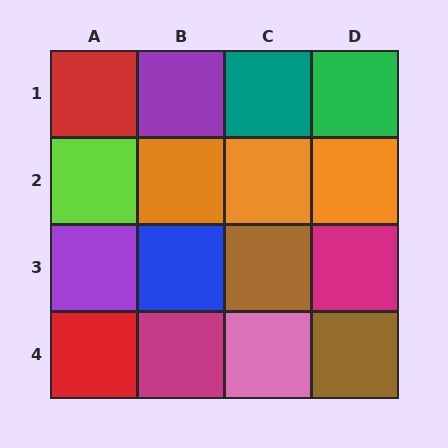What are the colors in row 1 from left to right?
Red, purple, teal, green.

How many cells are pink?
1 cell is pink.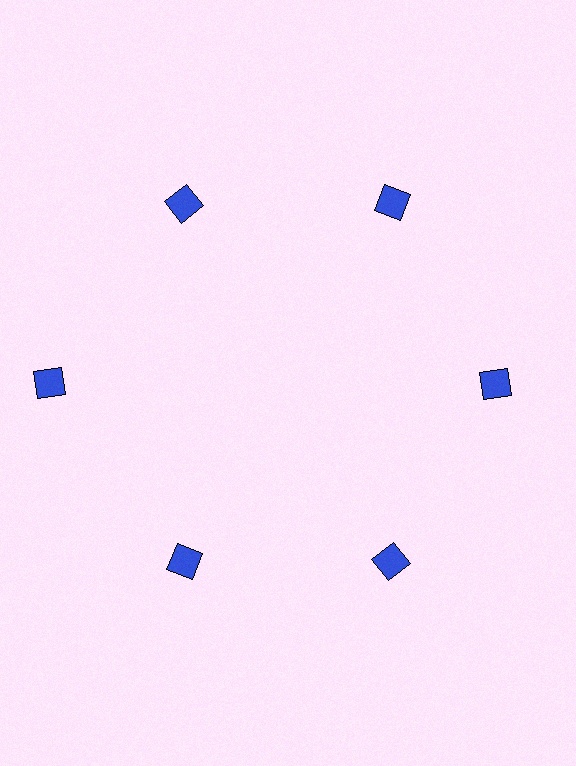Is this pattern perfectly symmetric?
No. The 6 blue diamonds are arranged in a ring, but one element near the 9 o'clock position is pushed outward from the center, breaking the 6-fold rotational symmetry.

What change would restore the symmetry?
The symmetry would be restored by moving it inward, back onto the ring so that all 6 diamonds sit at equal angles and equal distance from the center.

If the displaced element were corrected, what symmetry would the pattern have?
It would have 6-fold rotational symmetry — the pattern would map onto itself every 60 degrees.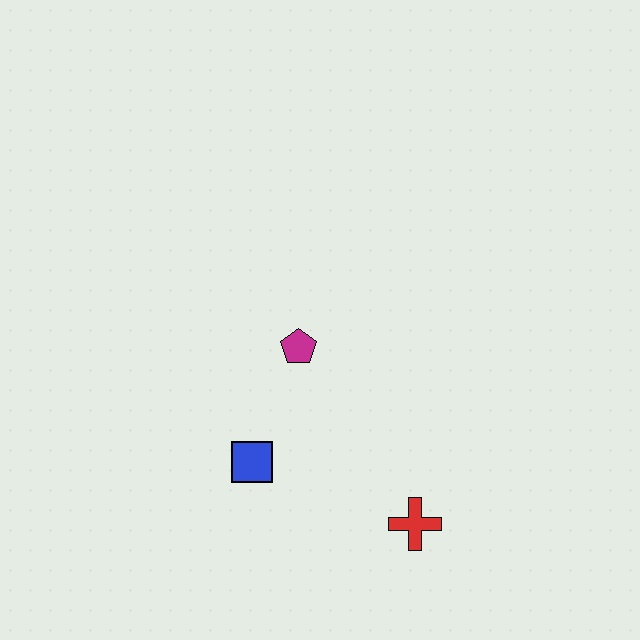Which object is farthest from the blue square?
The red cross is farthest from the blue square.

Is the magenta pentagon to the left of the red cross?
Yes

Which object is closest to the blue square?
The magenta pentagon is closest to the blue square.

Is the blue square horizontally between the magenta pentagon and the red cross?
No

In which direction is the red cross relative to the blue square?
The red cross is to the right of the blue square.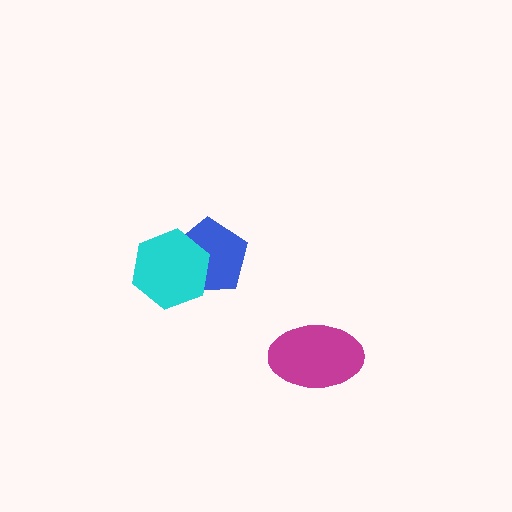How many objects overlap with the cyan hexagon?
1 object overlaps with the cyan hexagon.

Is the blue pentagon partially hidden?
Yes, it is partially covered by another shape.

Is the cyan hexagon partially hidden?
No, no other shape covers it.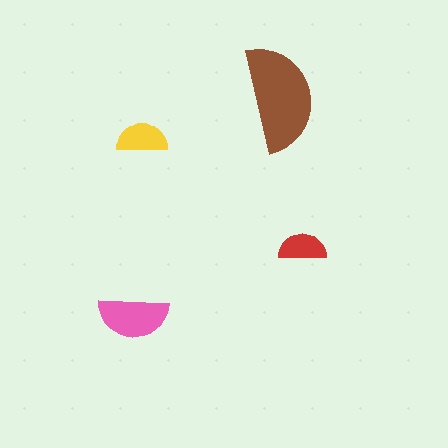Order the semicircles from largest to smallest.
the brown one, the pink one, the yellow one, the red one.